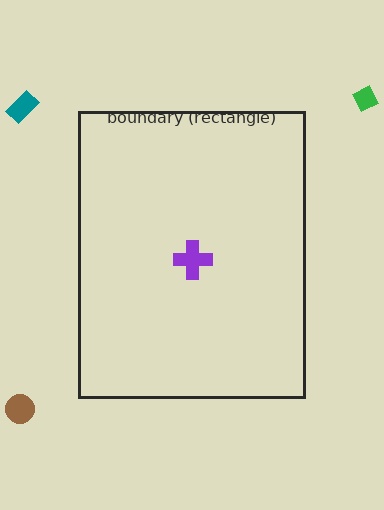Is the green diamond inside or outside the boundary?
Outside.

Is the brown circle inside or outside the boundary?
Outside.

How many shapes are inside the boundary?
1 inside, 3 outside.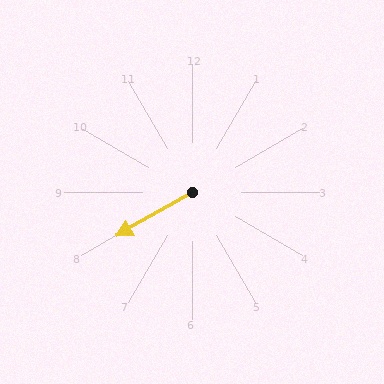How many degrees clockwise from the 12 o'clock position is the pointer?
Approximately 240 degrees.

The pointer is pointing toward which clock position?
Roughly 8 o'clock.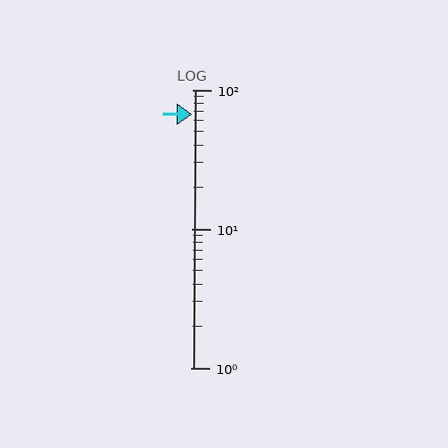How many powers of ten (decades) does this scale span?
The scale spans 2 decades, from 1 to 100.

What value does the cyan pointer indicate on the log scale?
The pointer indicates approximately 67.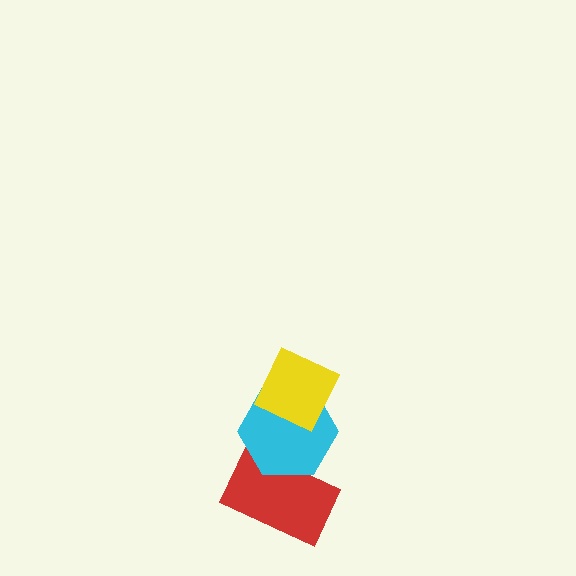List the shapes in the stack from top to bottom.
From top to bottom: the yellow diamond, the cyan hexagon, the red rectangle.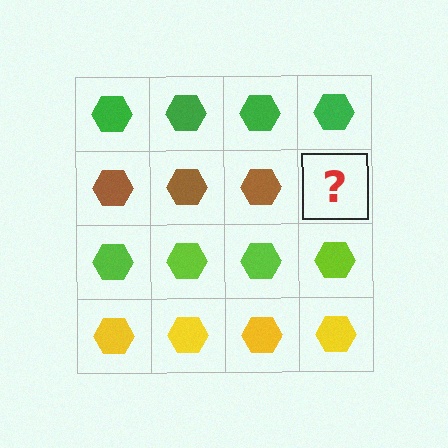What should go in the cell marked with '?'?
The missing cell should contain a brown hexagon.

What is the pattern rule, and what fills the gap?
The rule is that each row has a consistent color. The gap should be filled with a brown hexagon.